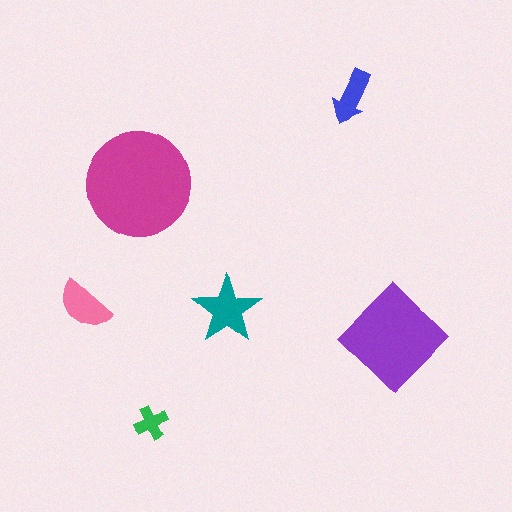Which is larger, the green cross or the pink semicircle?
The pink semicircle.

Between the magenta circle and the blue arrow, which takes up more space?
The magenta circle.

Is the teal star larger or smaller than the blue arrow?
Larger.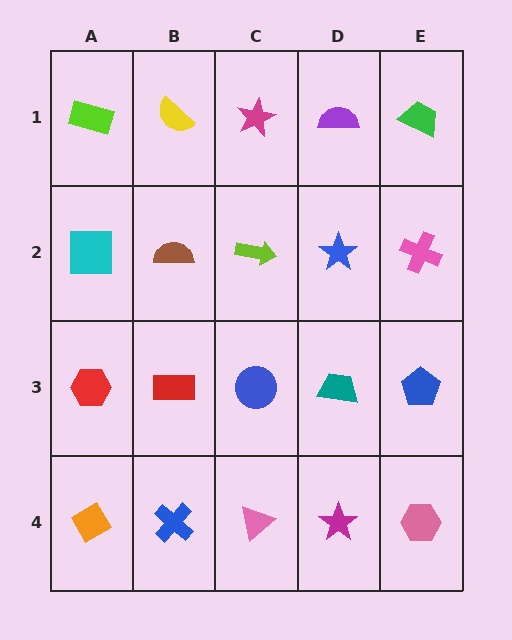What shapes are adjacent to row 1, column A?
A cyan square (row 2, column A), a yellow semicircle (row 1, column B).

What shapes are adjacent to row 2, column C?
A magenta star (row 1, column C), a blue circle (row 3, column C), a brown semicircle (row 2, column B), a blue star (row 2, column D).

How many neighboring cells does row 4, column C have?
3.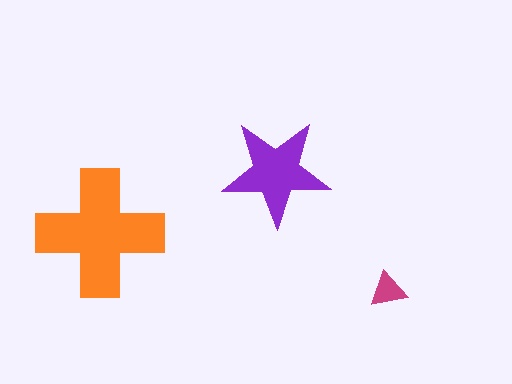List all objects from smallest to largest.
The magenta triangle, the purple star, the orange cross.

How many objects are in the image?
There are 3 objects in the image.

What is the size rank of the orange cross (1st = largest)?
1st.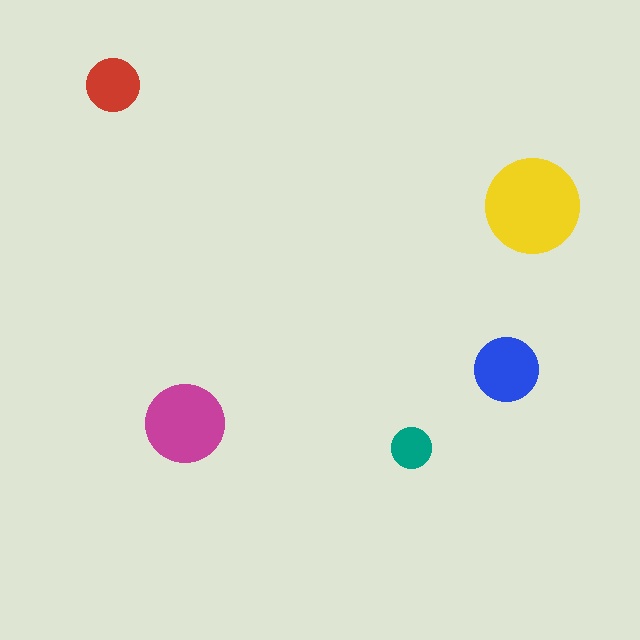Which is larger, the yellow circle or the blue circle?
The yellow one.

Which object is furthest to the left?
The red circle is leftmost.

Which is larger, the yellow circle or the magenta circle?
The yellow one.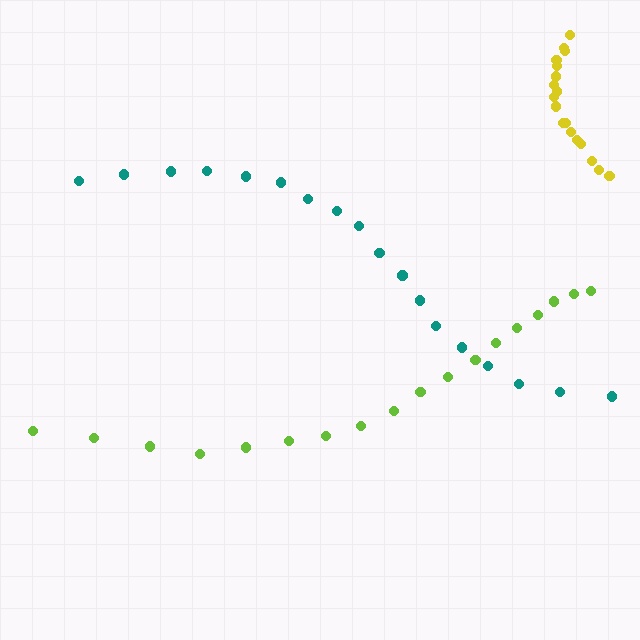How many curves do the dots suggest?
There are 3 distinct paths.